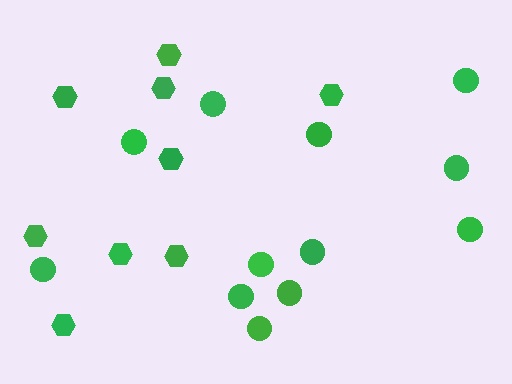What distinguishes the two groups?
There are 2 groups: one group of hexagons (9) and one group of circles (12).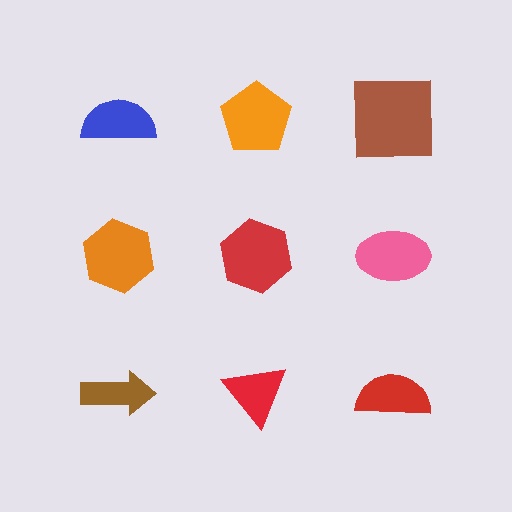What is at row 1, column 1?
A blue semicircle.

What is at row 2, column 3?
A pink ellipse.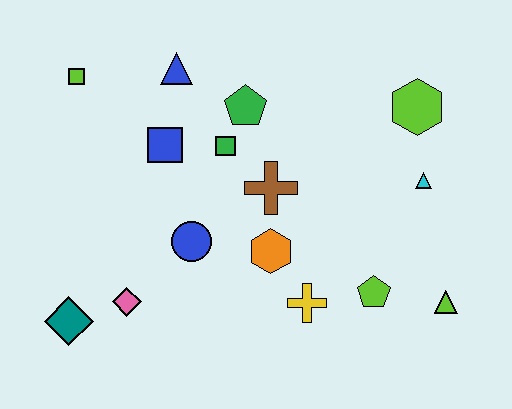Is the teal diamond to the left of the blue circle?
Yes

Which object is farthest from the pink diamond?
The lime hexagon is farthest from the pink diamond.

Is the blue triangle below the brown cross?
No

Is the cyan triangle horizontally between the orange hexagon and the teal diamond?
No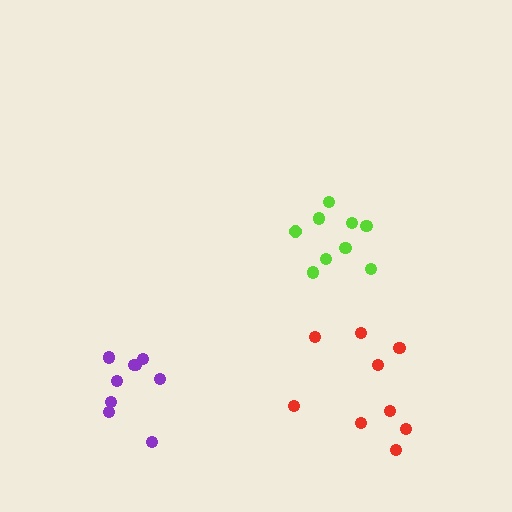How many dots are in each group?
Group 1: 9 dots, Group 2: 9 dots, Group 3: 9 dots (27 total).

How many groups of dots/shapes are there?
There are 3 groups.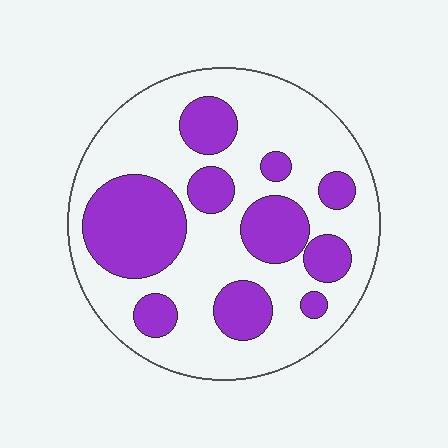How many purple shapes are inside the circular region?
10.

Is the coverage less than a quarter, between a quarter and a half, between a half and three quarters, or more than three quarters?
Between a quarter and a half.